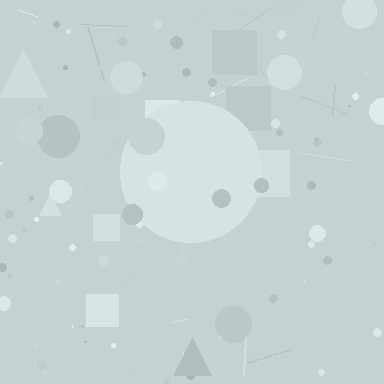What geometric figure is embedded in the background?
A circle is embedded in the background.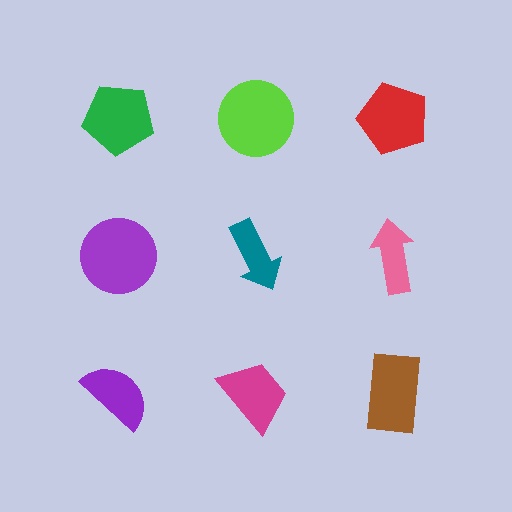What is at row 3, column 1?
A purple semicircle.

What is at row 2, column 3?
A pink arrow.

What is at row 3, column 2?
A magenta trapezoid.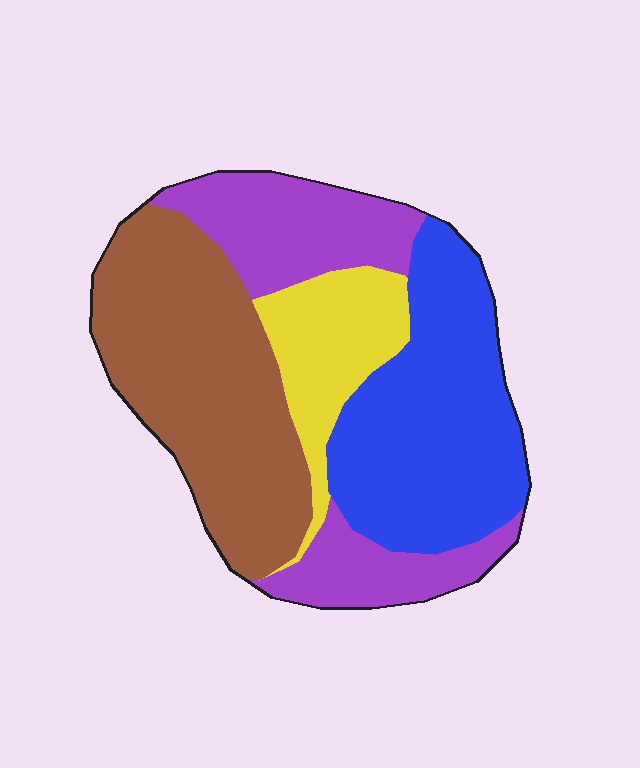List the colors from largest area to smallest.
From largest to smallest: brown, blue, purple, yellow.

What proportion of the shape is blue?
Blue covers 30% of the shape.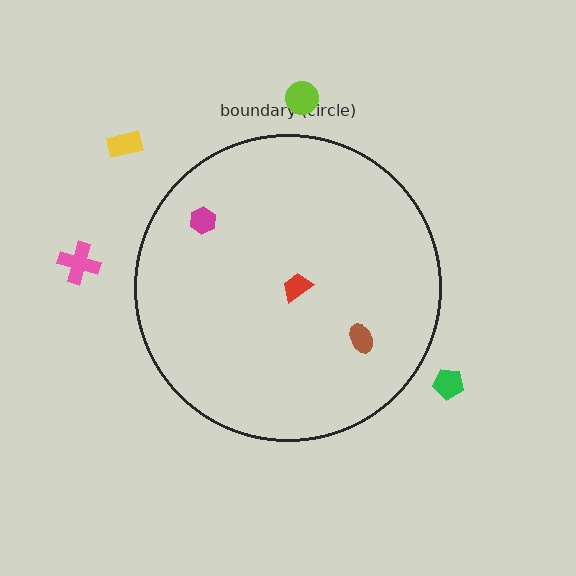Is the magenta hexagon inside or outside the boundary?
Inside.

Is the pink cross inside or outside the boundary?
Outside.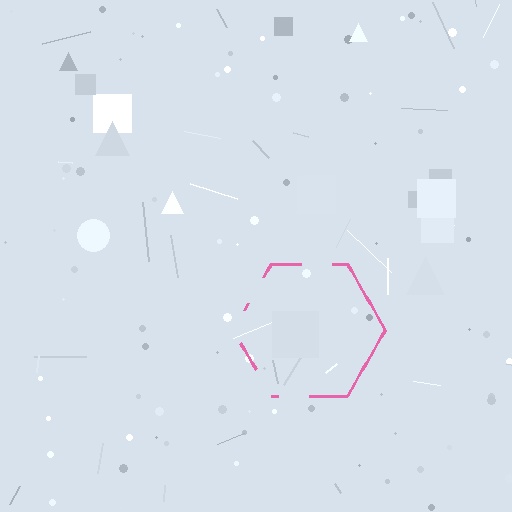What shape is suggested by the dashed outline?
The dashed outline suggests a hexagon.